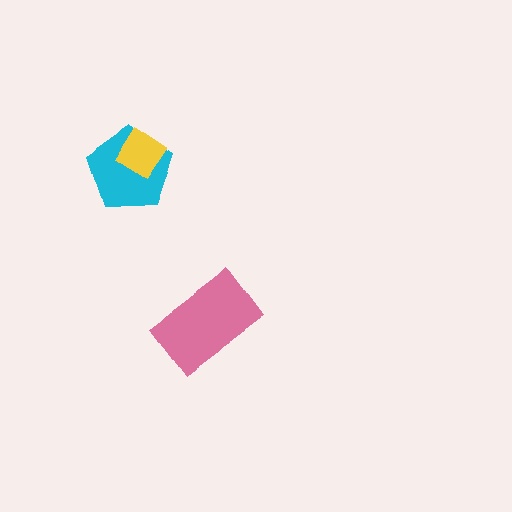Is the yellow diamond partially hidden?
No, no other shape covers it.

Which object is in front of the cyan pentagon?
The yellow diamond is in front of the cyan pentagon.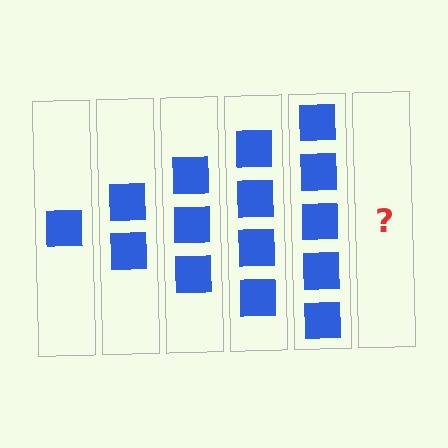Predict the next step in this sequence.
The next step is 6 squares.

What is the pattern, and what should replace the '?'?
The pattern is that each step adds one more square. The '?' should be 6 squares.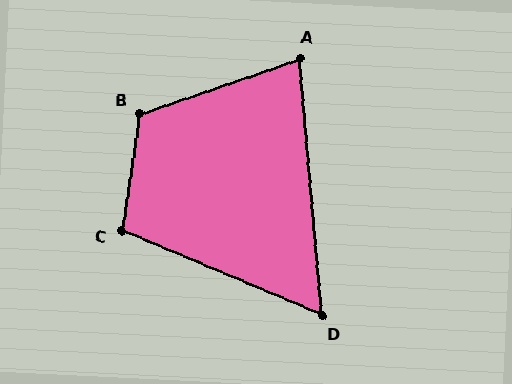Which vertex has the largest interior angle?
B, at approximately 118 degrees.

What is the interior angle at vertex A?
Approximately 76 degrees (acute).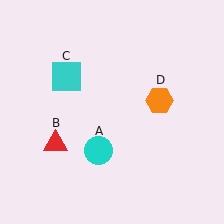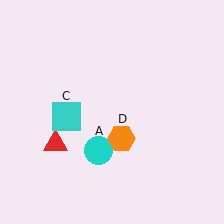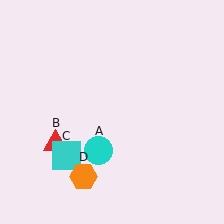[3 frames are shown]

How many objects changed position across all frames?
2 objects changed position: cyan square (object C), orange hexagon (object D).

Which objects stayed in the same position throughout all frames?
Cyan circle (object A) and red triangle (object B) remained stationary.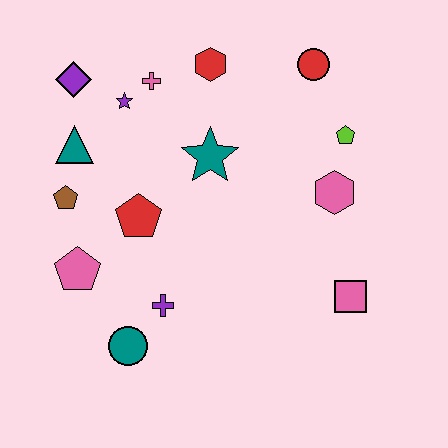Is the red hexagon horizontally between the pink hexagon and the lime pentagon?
No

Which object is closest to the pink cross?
The purple star is closest to the pink cross.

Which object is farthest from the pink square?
The purple diamond is farthest from the pink square.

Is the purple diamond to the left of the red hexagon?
Yes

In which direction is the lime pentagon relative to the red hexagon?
The lime pentagon is to the right of the red hexagon.